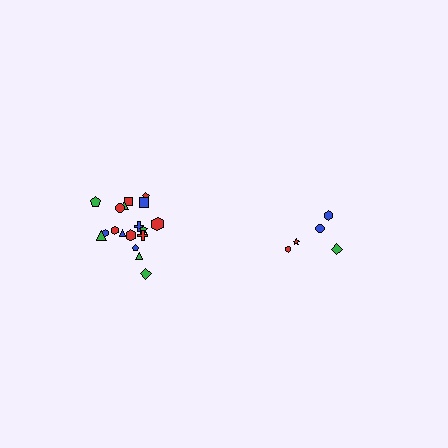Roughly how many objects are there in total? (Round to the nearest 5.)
Roughly 25 objects in total.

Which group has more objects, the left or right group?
The left group.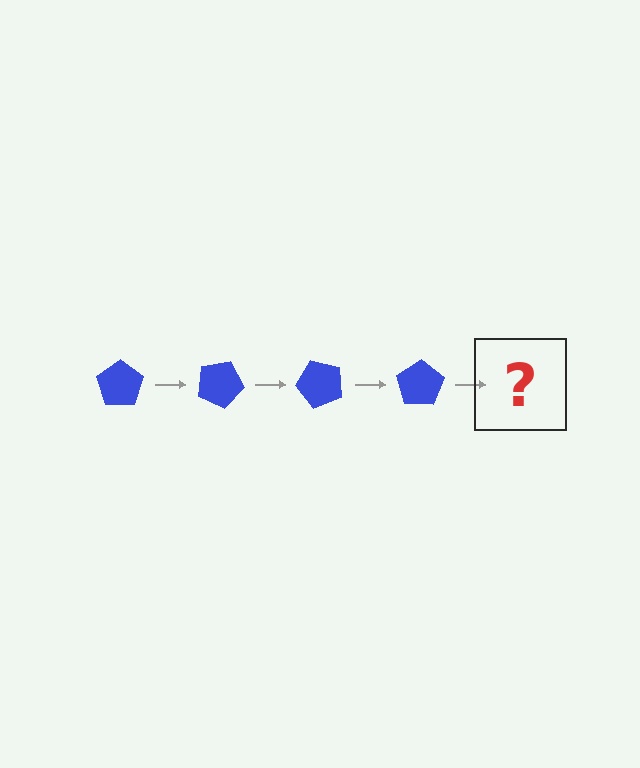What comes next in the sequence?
The next element should be a blue pentagon rotated 100 degrees.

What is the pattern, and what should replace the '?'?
The pattern is that the pentagon rotates 25 degrees each step. The '?' should be a blue pentagon rotated 100 degrees.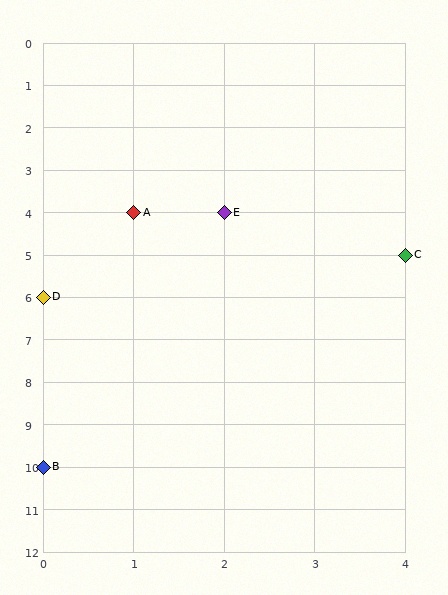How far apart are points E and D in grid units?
Points E and D are 2 columns and 2 rows apart (about 2.8 grid units diagonally).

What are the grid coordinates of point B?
Point B is at grid coordinates (0, 10).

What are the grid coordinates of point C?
Point C is at grid coordinates (4, 5).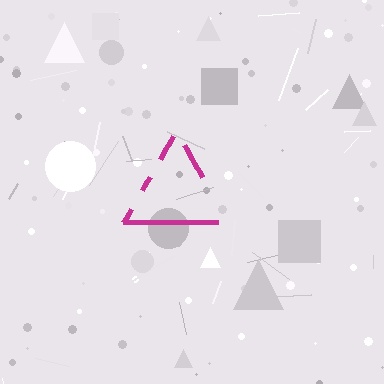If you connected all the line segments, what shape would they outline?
They would outline a triangle.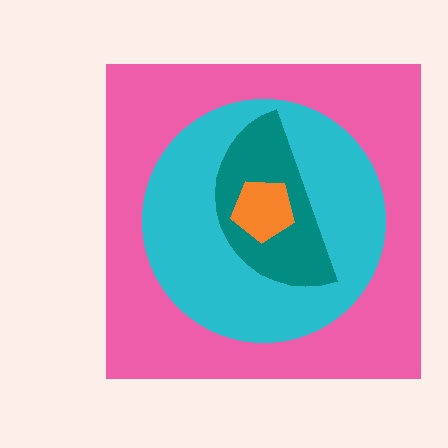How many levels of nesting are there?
4.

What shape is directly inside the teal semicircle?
The orange pentagon.